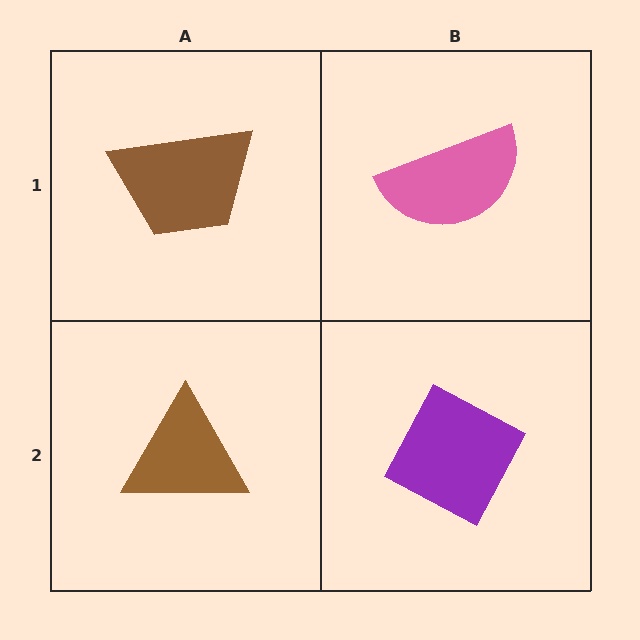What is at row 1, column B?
A pink semicircle.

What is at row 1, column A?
A brown trapezoid.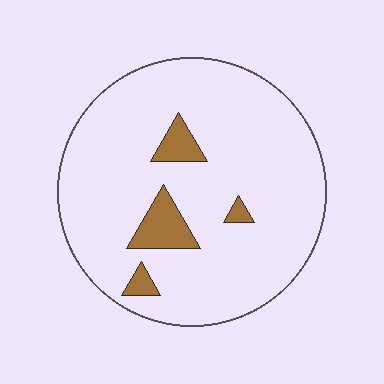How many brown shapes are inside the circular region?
4.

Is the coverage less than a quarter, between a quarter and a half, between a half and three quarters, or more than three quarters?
Less than a quarter.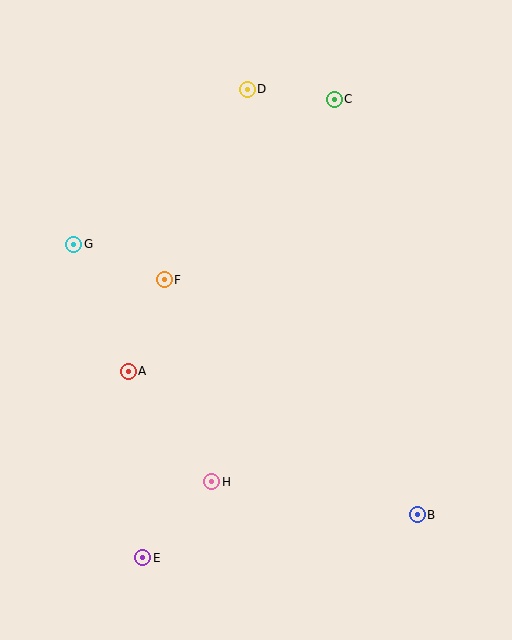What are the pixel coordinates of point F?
Point F is at (164, 280).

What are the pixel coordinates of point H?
Point H is at (212, 482).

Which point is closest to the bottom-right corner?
Point B is closest to the bottom-right corner.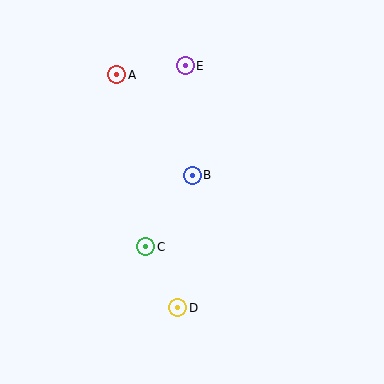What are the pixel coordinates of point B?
Point B is at (192, 175).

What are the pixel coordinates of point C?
Point C is at (146, 247).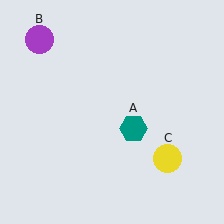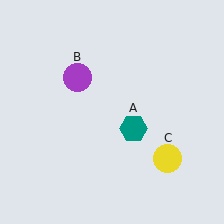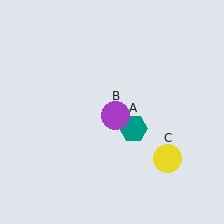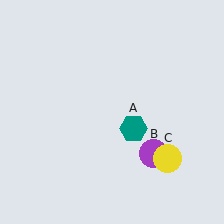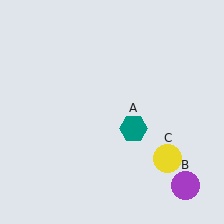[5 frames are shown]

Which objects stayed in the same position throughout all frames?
Teal hexagon (object A) and yellow circle (object C) remained stationary.